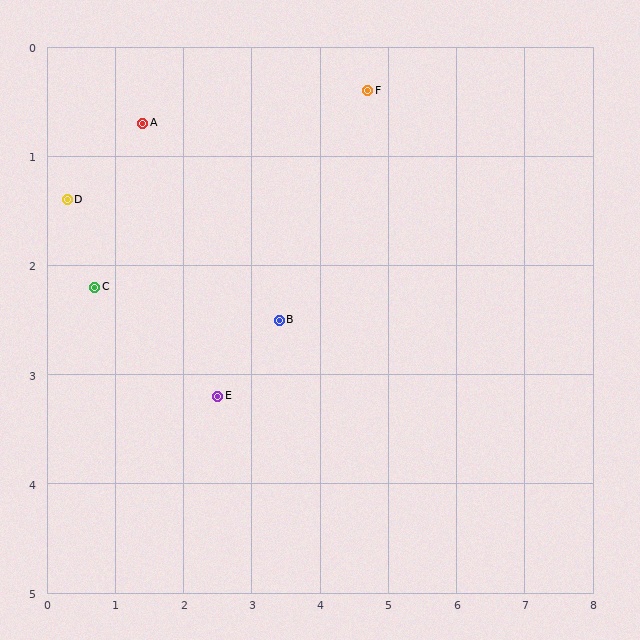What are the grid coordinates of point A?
Point A is at approximately (1.4, 0.7).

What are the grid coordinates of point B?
Point B is at approximately (3.4, 2.5).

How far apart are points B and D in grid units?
Points B and D are about 3.3 grid units apart.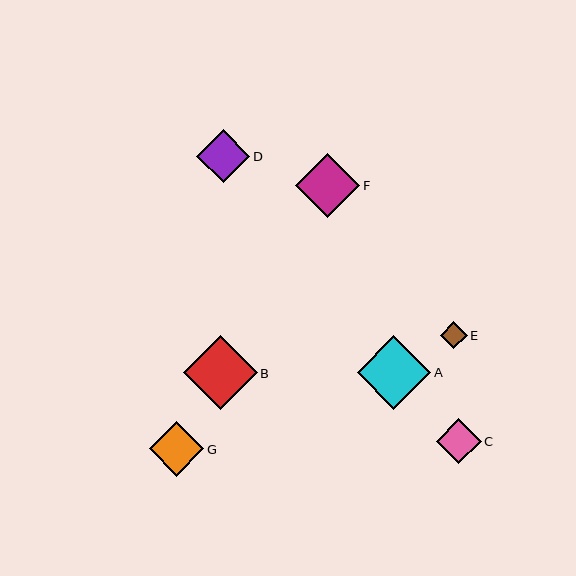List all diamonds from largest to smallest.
From largest to smallest: B, A, F, G, D, C, E.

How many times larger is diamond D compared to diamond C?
Diamond D is approximately 1.2 times the size of diamond C.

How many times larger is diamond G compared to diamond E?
Diamond G is approximately 2.0 times the size of diamond E.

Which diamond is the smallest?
Diamond E is the smallest with a size of approximately 27 pixels.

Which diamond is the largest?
Diamond B is the largest with a size of approximately 74 pixels.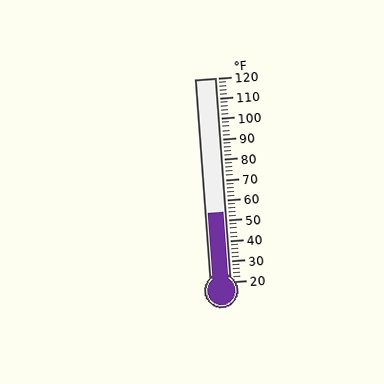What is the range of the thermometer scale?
The thermometer scale ranges from 20°F to 120°F.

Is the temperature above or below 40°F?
The temperature is above 40°F.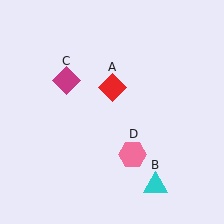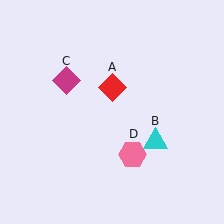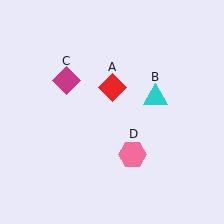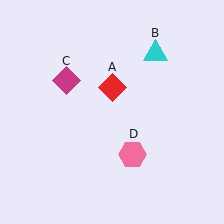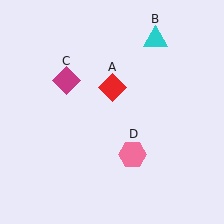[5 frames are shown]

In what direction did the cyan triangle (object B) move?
The cyan triangle (object B) moved up.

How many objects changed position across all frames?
1 object changed position: cyan triangle (object B).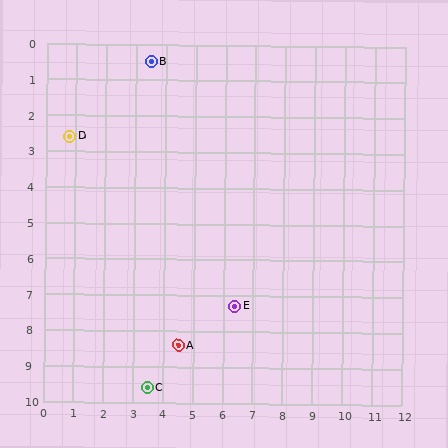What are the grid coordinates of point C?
Point C is at approximately (3.5, 9.6).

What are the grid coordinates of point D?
Point D is at approximately (0.8, 2.6).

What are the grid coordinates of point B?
Point B is at approximately (3.5, 0.5).